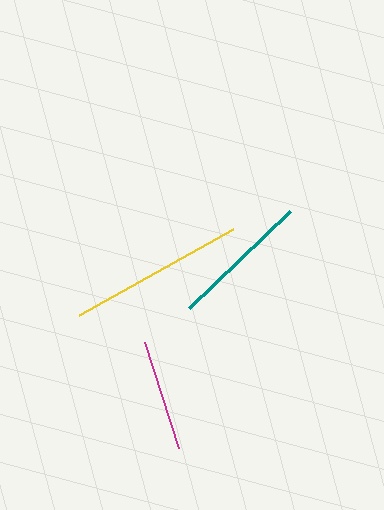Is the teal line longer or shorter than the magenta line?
The teal line is longer than the magenta line.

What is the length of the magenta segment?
The magenta segment is approximately 111 pixels long.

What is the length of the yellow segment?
The yellow segment is approximately 177 pixels long.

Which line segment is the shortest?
The magenta line is the shortest at approximately 111 pixels.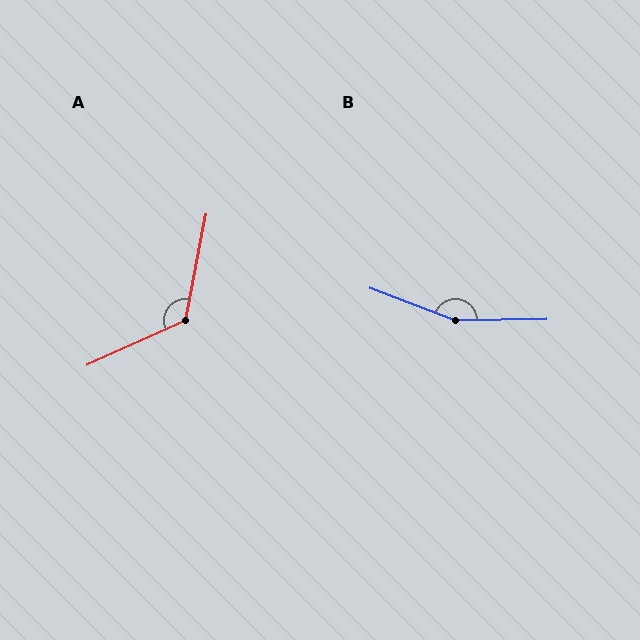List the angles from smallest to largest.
A (125°), B (158°).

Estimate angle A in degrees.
Approximately 125 degrees.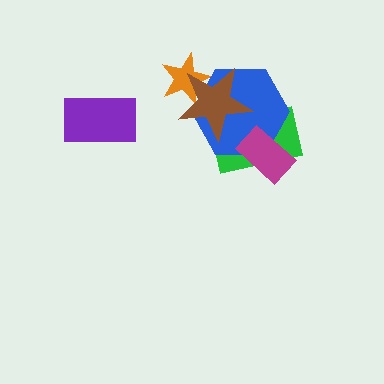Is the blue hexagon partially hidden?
Yes, it is partially covered by another shape.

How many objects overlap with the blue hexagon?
4 objects overlap with the blue hexagon.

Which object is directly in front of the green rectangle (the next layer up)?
The blue hexagon is directly in front of the green rectangle.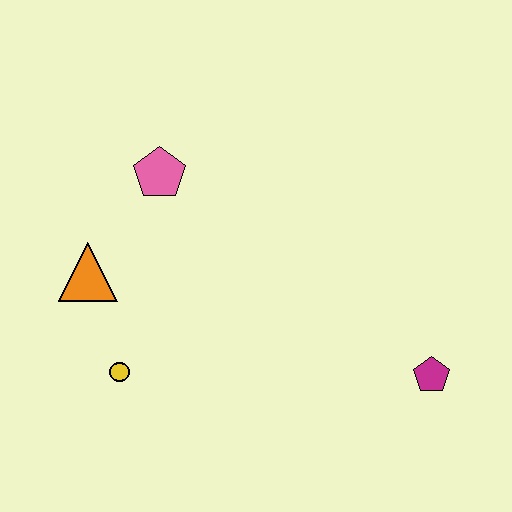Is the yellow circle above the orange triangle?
No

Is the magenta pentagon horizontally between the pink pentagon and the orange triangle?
No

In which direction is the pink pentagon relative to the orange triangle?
The pink pentagon is above the orange triangle.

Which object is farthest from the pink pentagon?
The magenta pentagon is farthest from the pink pentagon.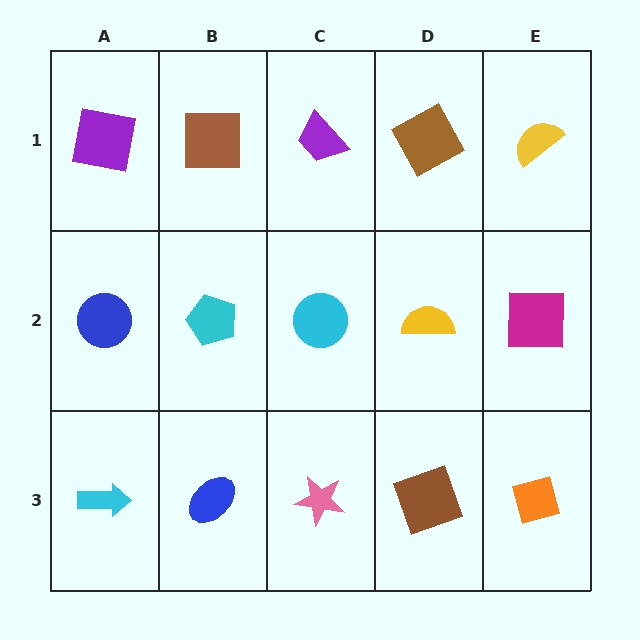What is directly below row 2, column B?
A blue ellipse.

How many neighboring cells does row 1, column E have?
2.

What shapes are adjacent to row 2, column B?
A brown square (row 1, column B), a blue ellipse (row 3, column B), a blue circle (row 2, column A), a cyan circle (row 2, column C).